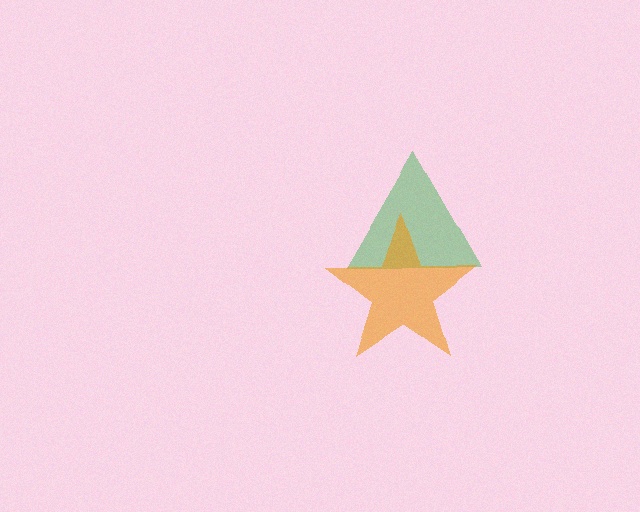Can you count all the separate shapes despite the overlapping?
Yes, there are 2 separate shapes.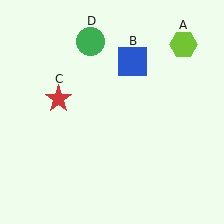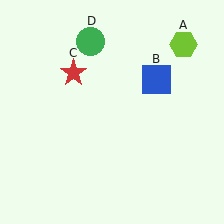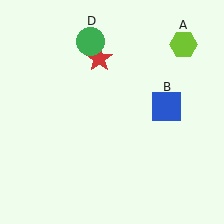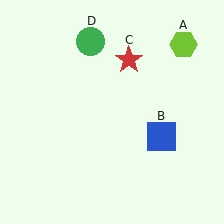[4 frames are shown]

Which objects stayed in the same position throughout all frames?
Lime hexagon (object A) and green circle (object D) remained stationary.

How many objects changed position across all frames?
2 objects changed position: blue square (object B), red star (object C).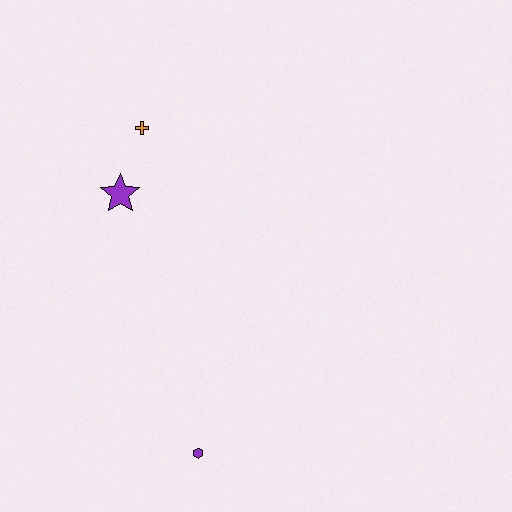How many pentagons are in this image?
There are no pentagons.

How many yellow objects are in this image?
There are no yellow objects.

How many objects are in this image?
There are 3 objects.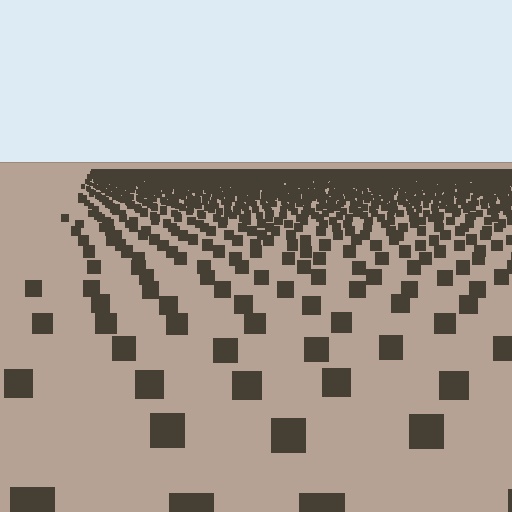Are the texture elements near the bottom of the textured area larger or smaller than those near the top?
Larger. Near the bottom, elements are closer to the viewer and appear at a bigger on-screen size.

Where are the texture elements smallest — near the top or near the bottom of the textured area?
Near the top.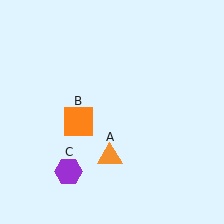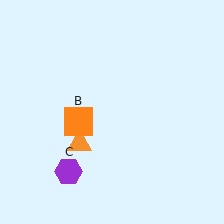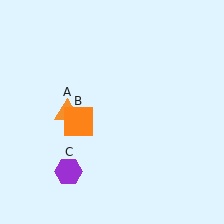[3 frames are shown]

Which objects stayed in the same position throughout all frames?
Orange square (object B) and purple hexagon (object C) remained stationary.